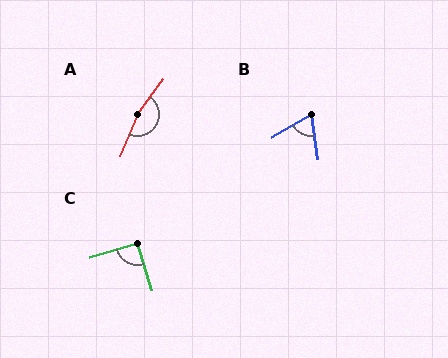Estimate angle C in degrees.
Approximately 91 degrees.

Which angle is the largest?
A, at approximately 167 degrees.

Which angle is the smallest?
B, at approximately 69 degrees.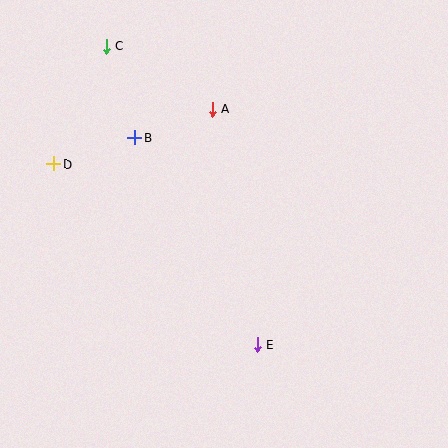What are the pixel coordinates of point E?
Point E is at (257, 345).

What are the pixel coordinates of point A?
Point A is at (212, 109).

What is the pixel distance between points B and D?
The distance between B and D is 85 pixels.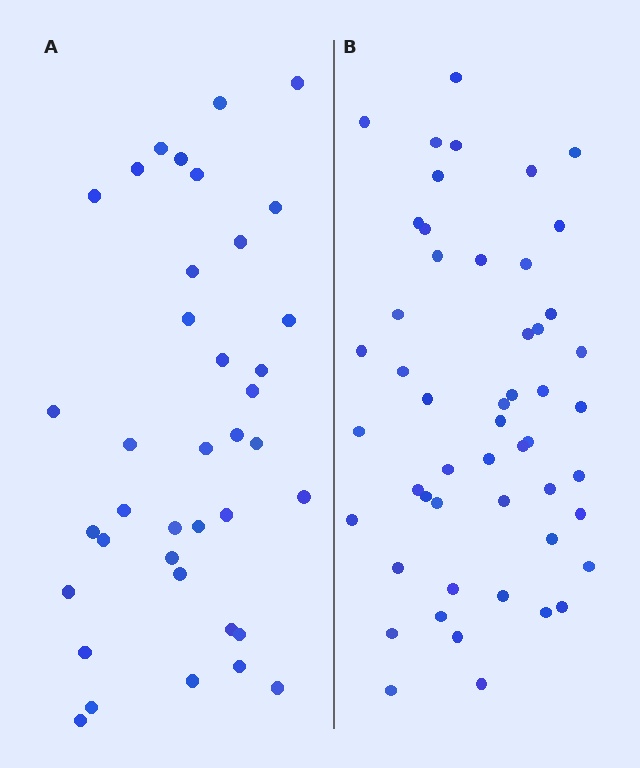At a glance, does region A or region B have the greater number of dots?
Region B (the right region) has more dots.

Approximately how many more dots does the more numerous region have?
Region B has approximately 15 more dots than region A.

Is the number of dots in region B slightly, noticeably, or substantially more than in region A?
Region B has noticeably more, but not dramatically so. The ratio is roughly 1.3 to 1.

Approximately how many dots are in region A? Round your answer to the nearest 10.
About 40 dots. (The exact count is 38, which rounds to 40.)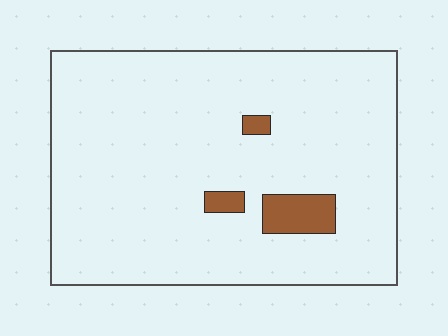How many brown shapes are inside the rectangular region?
3.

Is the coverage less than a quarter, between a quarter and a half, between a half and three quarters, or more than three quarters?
Less than a quarter.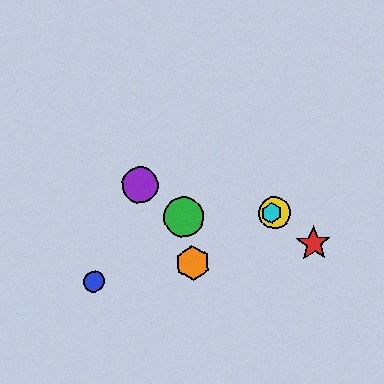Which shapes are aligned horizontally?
The green circle, the yellow circle, the cyan hexagon are aligned horizontally.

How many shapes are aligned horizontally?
3 shapes (the green circle, the yellow circle, the cyan hexagon) are aligned horizontally.